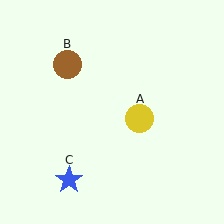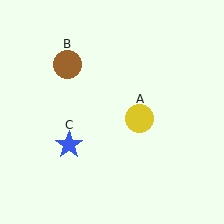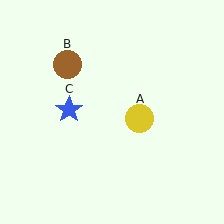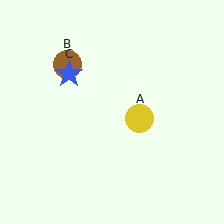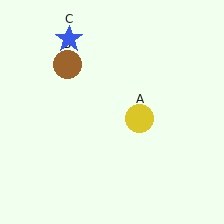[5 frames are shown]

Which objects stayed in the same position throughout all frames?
Yellow circle (object A) and brown circle (object B) remained stationary.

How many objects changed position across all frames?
1 object changed position: blue star (object C).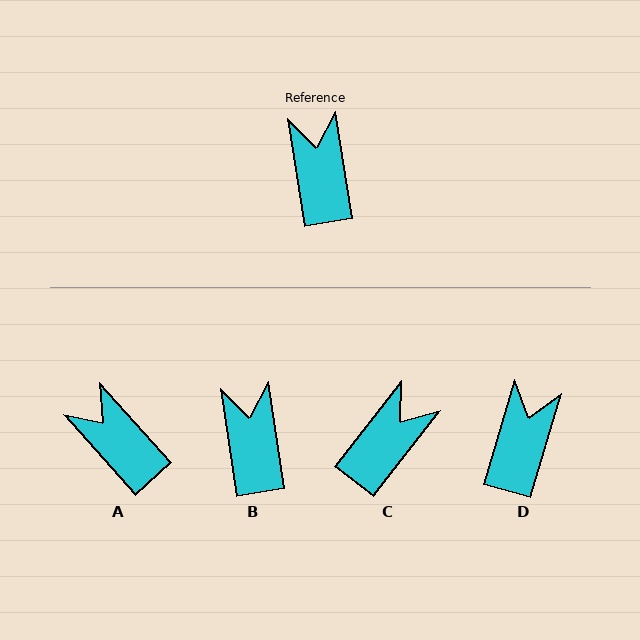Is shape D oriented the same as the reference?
No, it is off by about 25 degrees.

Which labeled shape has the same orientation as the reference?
B.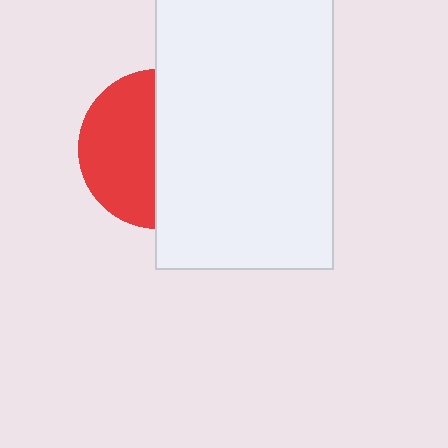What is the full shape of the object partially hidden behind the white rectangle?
The partially hidden object is a red circle.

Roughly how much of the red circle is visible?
About half of it is visible (roughly 48%).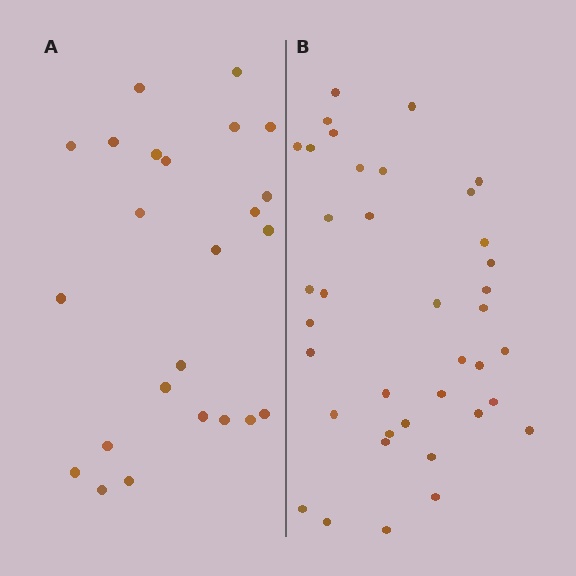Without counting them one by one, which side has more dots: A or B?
Region B (the right region) has more dots.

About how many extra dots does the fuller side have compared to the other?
Region B has approximately 15 more dots than region A.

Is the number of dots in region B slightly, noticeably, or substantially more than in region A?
Region B has substantially more. The ratio is roughly 1.6 to 1.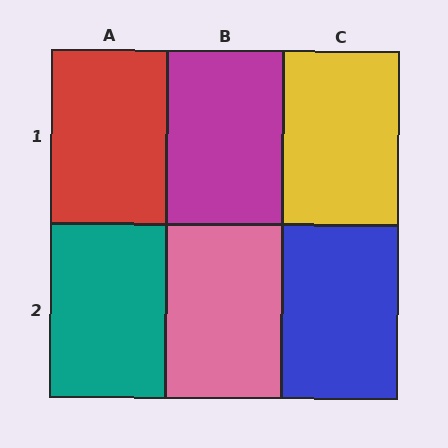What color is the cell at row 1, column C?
Yellow.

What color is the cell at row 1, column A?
Red.